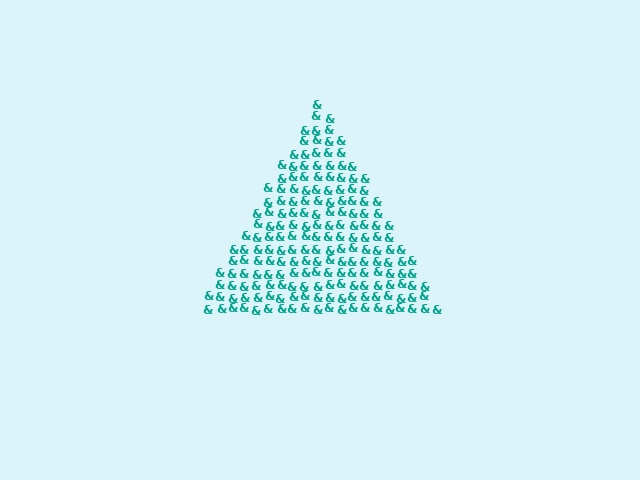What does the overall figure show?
The overall figure shows a triangle.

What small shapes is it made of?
It is made of small ampersands.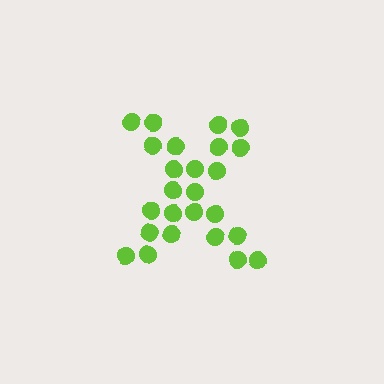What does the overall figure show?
The overall figure shows the letter X.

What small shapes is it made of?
It is made of small circles.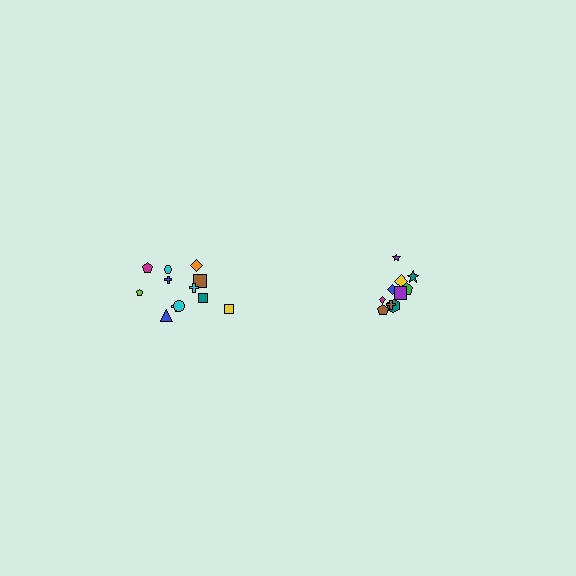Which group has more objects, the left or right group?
The left group.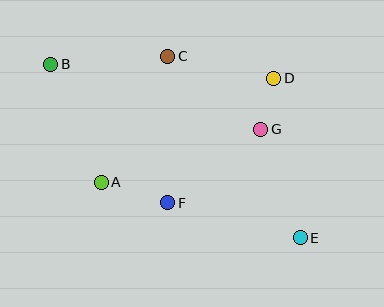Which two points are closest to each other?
Points D and G are closest to each other.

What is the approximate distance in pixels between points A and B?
The distance between A and B is approximately 128 pixels.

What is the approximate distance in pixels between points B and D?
The distance between B and D is approximately 223 pixels.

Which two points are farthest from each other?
Points B and E are farthest from each other.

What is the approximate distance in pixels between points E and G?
The distance between E and G is approximately 115 pixels.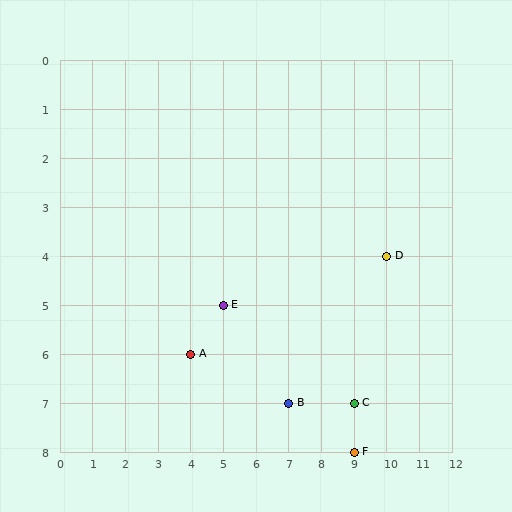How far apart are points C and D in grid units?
Points C and D are 1 column and 3 rows apart (about 3.2 grid units diagonally).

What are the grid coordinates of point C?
Point C is at grid coordinates (9, 7).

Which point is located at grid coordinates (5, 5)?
Point E is at (5, 5).